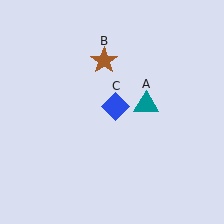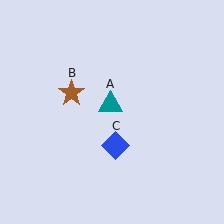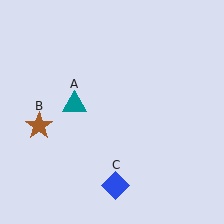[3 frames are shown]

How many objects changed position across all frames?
3 objects changed position: teal triangle (object A), brown star (object B), blue diamond (object C).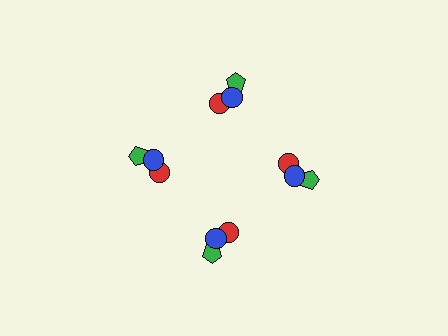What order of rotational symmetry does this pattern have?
This pattern has 4-fold rotational symmetry.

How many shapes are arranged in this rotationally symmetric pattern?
There are 12 shapes, arranged in 4 groups of 3.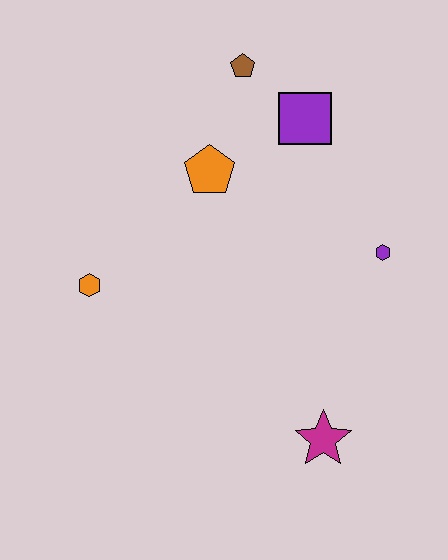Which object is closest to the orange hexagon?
The orange pentagon is closest to the orange hexagon.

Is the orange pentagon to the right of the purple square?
No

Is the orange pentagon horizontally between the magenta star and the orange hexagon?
Yes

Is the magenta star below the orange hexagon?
Yes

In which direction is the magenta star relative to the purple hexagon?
The magenta star is below the purple hexagon.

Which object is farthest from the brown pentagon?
The magenta star is farthest from the brown pentagon.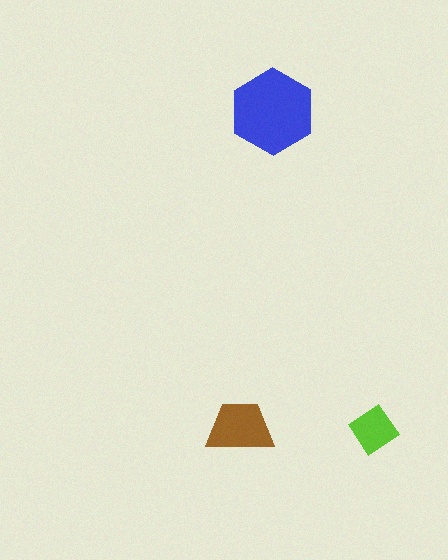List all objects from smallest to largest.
The lime diamond, the brown trapezoid, the blue hexagon.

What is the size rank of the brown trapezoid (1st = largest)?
2nd.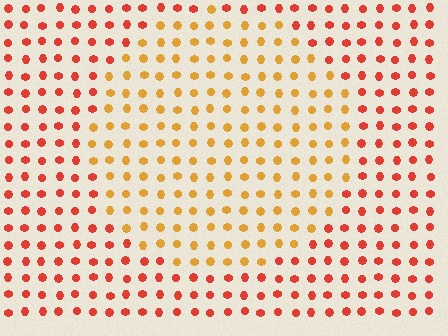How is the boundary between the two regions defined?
The boundary is defined purely by a slight shift in hue (about 35 degrees). Spacing, size, and orientation are identical on both sides.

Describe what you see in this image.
The image is filled with small red elements in a uniform arrangement. A circle-shaped region is visible where the elements are tinted to a slightly different hue, forming a subtle color boundary.